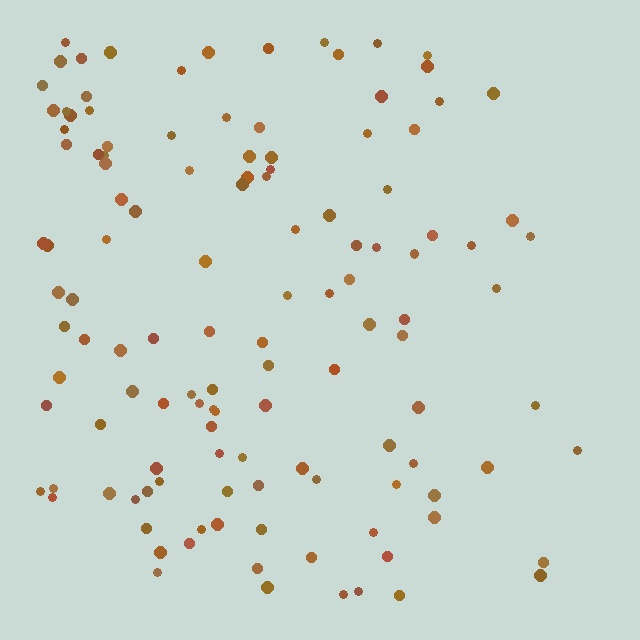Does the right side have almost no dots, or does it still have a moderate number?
Still a moderate number, just noticeably fewer than the left.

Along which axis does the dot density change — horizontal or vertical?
Horizontal.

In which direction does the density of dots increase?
From right to left, with the left side densest.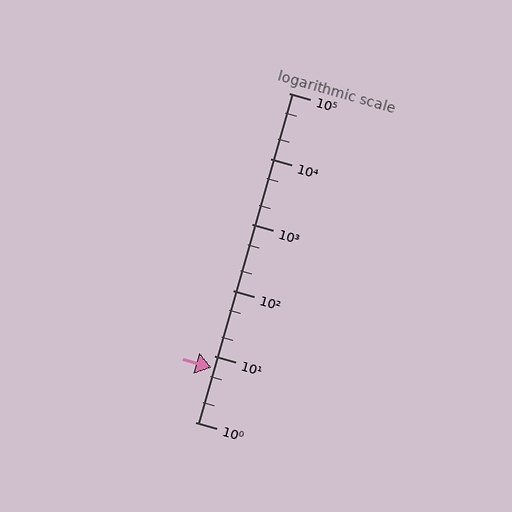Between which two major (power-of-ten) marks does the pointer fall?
The pointer is between 1 and 10.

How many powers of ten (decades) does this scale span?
The scale spans 5 decades, from 1 to 100000.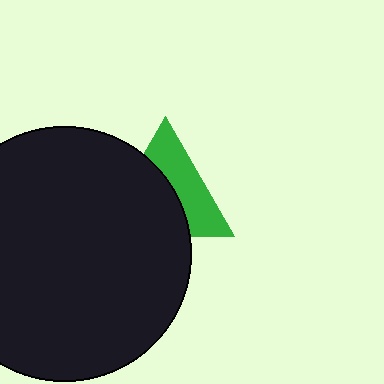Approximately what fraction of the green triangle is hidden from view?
Roughly 54% of the green triangle is hidden behind the black circle.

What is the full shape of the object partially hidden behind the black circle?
The partially hidden object is a green triangle.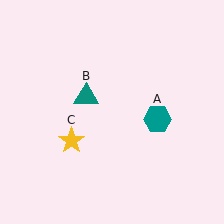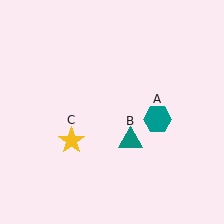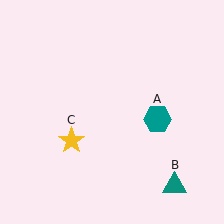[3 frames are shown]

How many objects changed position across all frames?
1 object changed position: teal triangle (object B).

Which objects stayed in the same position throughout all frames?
Teal hexagon (object A) and yellow star (object C) remained stationary.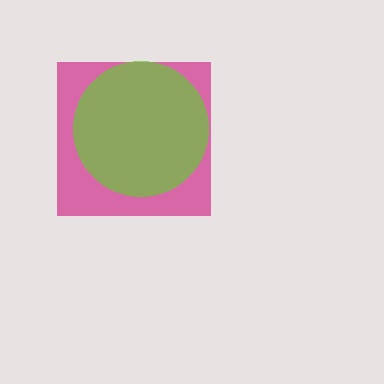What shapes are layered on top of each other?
The layered shapes are: a magenta square, a lime circle.